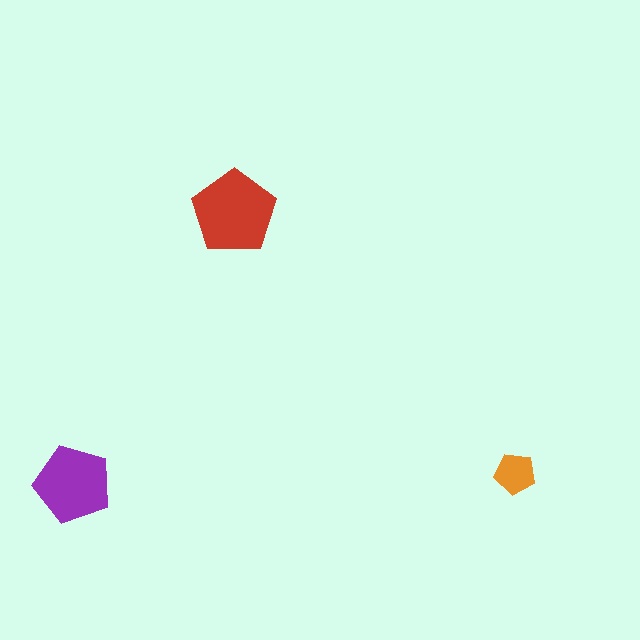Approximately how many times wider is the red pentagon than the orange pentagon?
About 2 times wider.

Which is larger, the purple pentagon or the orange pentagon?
The purple one.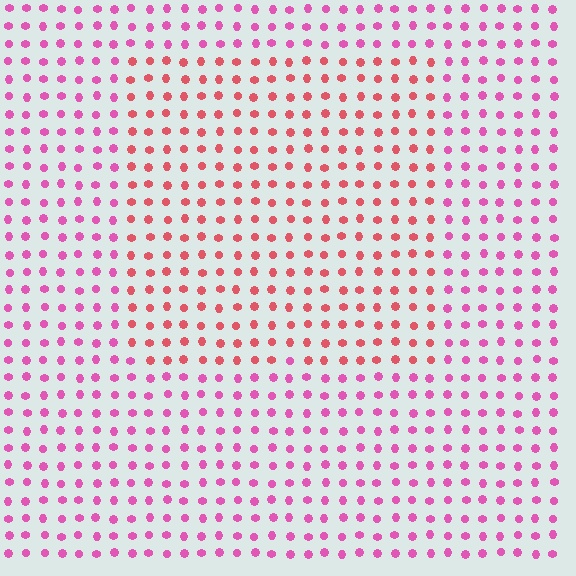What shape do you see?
I see a rectangle.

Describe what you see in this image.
The image is filled with small pink elements in a uniform arrangement. A rectangle-shaped region is visible where the elements are tinted to a slightly different hue, forming a subtle color boundary.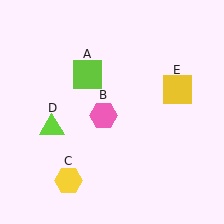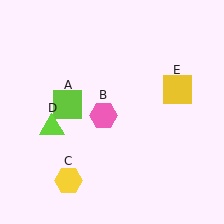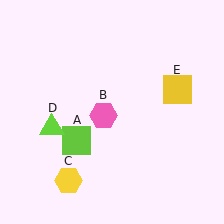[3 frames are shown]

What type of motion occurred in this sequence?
The lime square (object A) rotated counterclockwise around the center of the scene.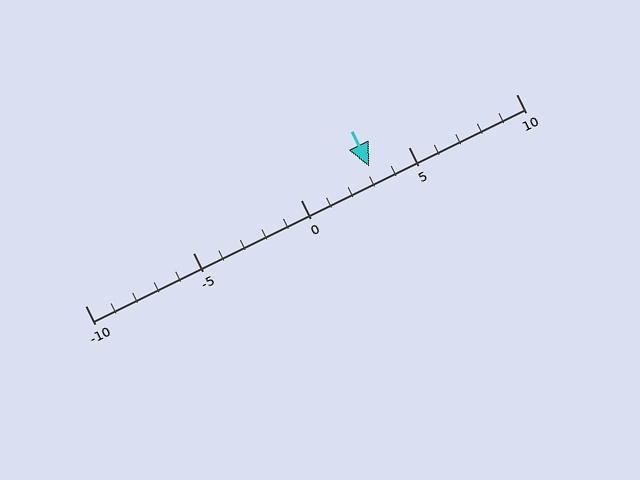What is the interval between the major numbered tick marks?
The major tick marks are spaced 5 units apart.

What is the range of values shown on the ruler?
The ruler shows values from -10 to 10.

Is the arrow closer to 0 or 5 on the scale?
The arrow is closer to 5.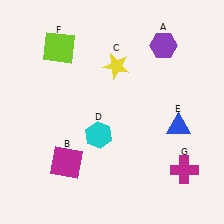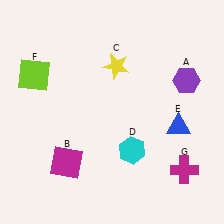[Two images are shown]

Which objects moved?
The objects that moved are: the purple hexagon (A), the cyan hexagon (D), the lime square (F).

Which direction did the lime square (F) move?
The lime square (F) moved down.